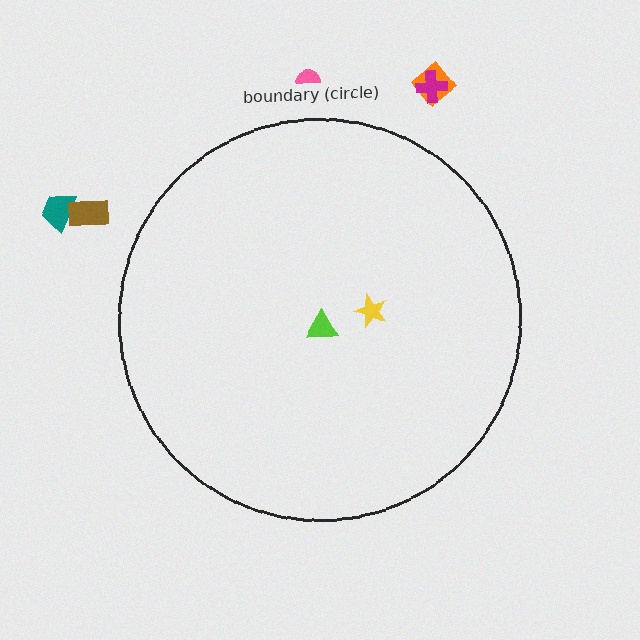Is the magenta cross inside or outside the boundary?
Outside.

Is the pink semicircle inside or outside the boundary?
Outside.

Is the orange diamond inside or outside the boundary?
Outside.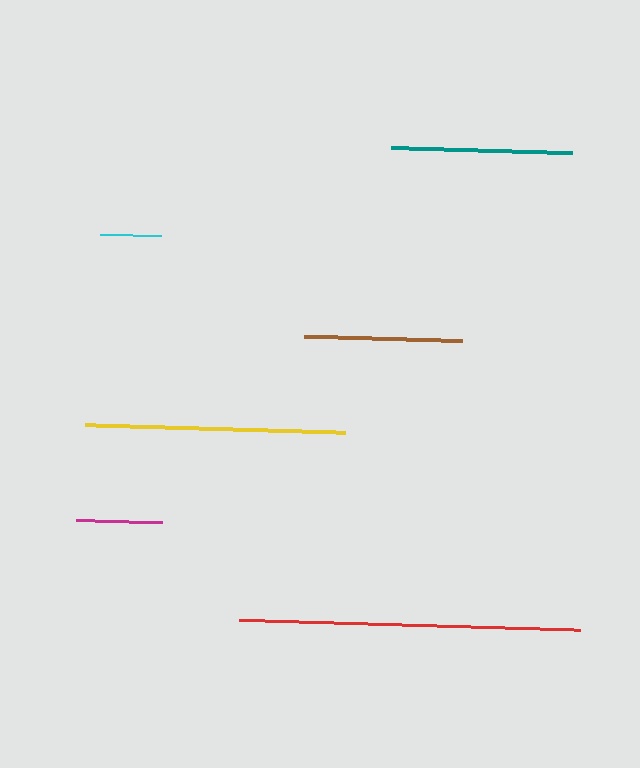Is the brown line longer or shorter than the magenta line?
The brown line is longer than the magenta line.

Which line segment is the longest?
The red line is the longest at approximately 341 pixels.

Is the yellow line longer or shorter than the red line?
The red line is longer than the yellow line.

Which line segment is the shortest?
The cyan line is the shortest at approximately 60 pixels.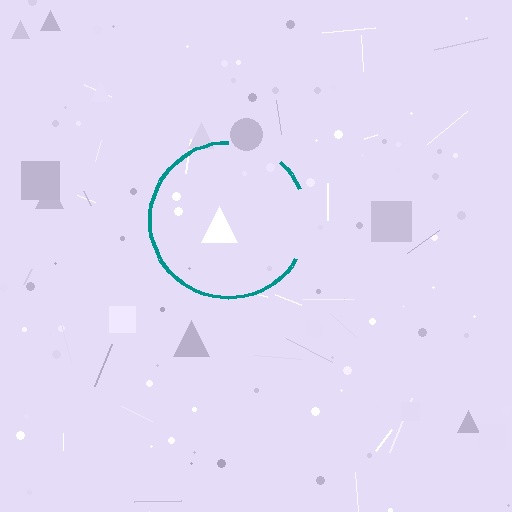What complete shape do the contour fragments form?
The contour fragments form a circle.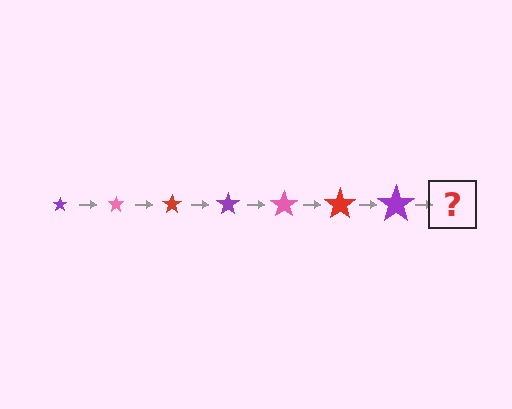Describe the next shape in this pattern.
It should be a pink star, larger than the previous one.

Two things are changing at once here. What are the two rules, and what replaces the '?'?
The two rules are that the star grows larger each step and the color cycles through purple, pink, and red. The '?' should be a pink star, larger than the previous one.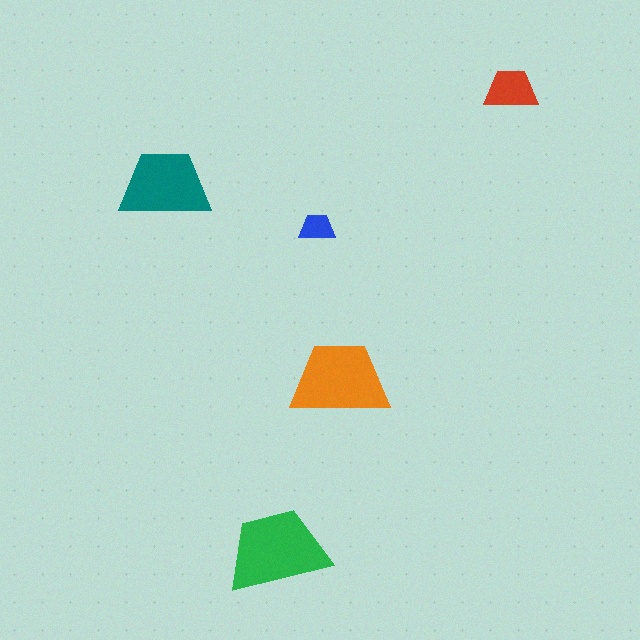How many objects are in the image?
There are 5 objects in the image.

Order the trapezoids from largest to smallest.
the green one, the orange one, the teal one, the red one, the blue one.